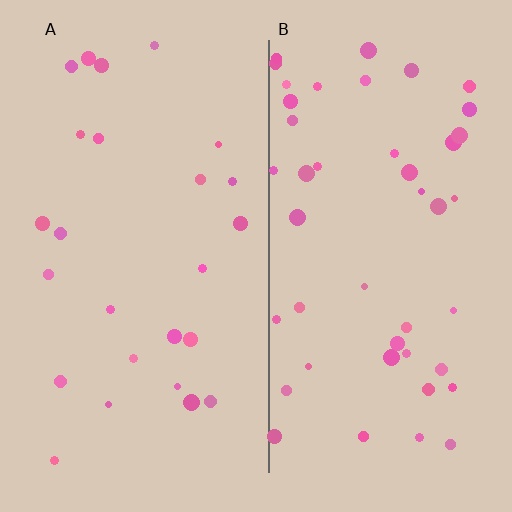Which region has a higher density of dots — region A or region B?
B (the right).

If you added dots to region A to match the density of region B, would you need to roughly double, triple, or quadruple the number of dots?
Approximately double.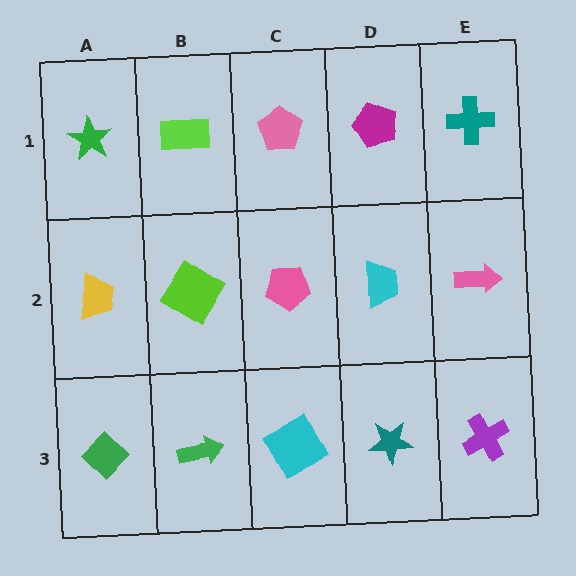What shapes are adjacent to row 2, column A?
A green star (row 1, column A), a green diamond (row 3, column A), a lime diamond (row 2, column B).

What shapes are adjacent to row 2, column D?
A magenta pentagon (row 1, column D), a teal star (row 3, column D), a pink pentagon (row 2, column C), a pink arrow (row 2, column E).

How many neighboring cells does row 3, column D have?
3.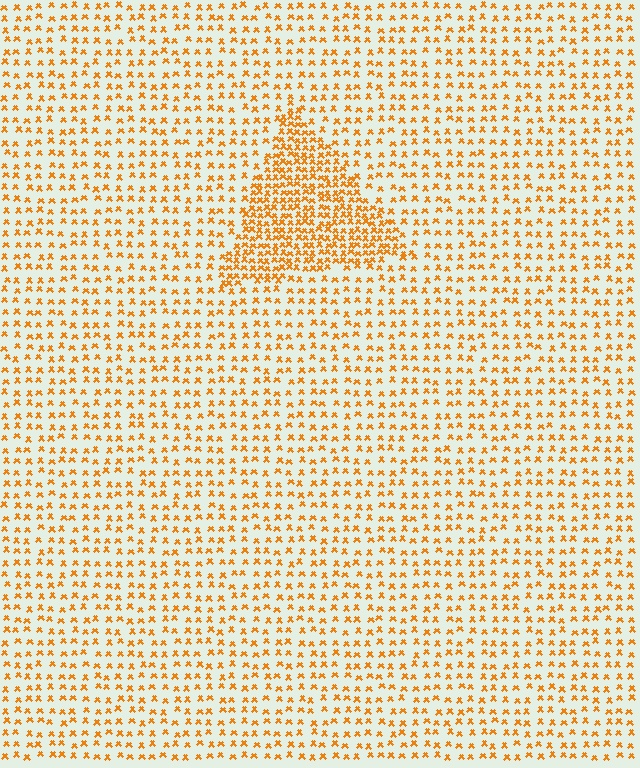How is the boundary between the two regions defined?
The boundary is defined by a change in element density (approximately 2.3x ratio). All elements are the same color, size, and shape.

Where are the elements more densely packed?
The elements are more densely packed inside the triangle boundary.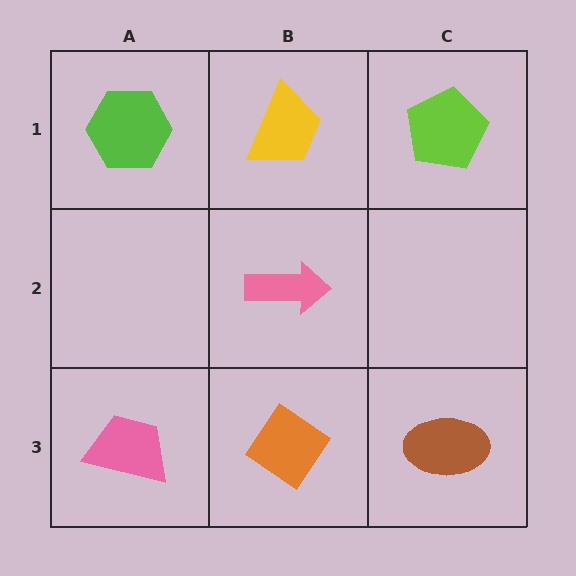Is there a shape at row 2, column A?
No, that cell is empty.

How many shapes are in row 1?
3 shapes.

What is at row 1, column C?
A lime pentagon.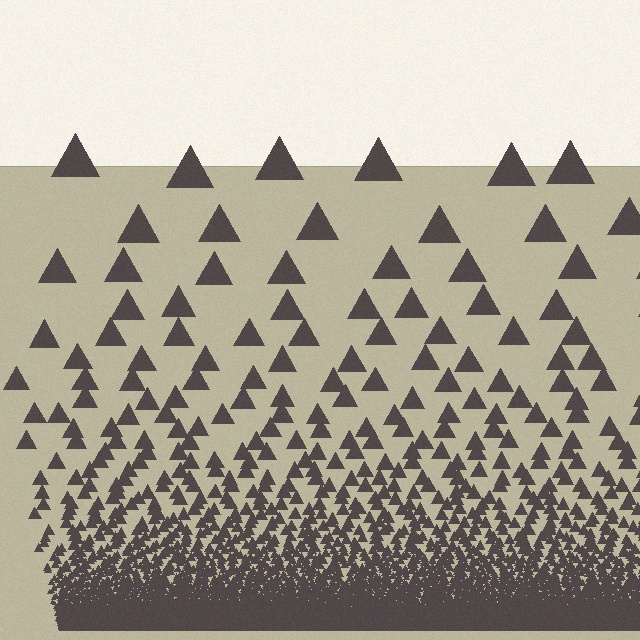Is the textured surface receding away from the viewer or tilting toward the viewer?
The surface appears to tilt toward the viewer. Texture elements get larger and sparser toward the top.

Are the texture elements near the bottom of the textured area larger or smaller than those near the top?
Smaller. The gradient is inverted — elements near the bottom are smaller and denser.